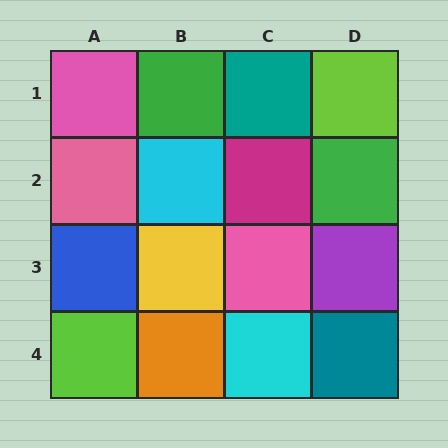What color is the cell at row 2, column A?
Pink.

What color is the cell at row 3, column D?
Purple.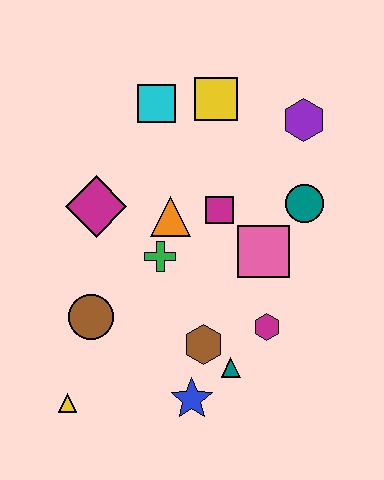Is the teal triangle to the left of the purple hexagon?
Yes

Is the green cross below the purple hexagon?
Yes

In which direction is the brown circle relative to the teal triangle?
The brown circle is to the left of the teal triangle.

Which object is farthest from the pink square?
The yellow triangle is farthest from the pink square.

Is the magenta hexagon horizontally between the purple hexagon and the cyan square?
Yes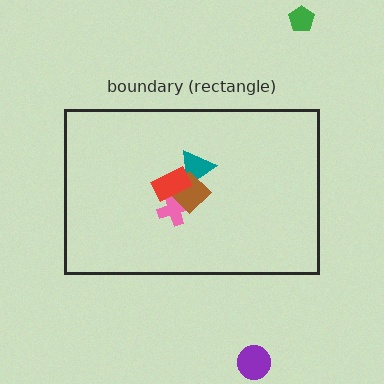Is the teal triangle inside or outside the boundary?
Inside.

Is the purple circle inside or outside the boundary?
Outside.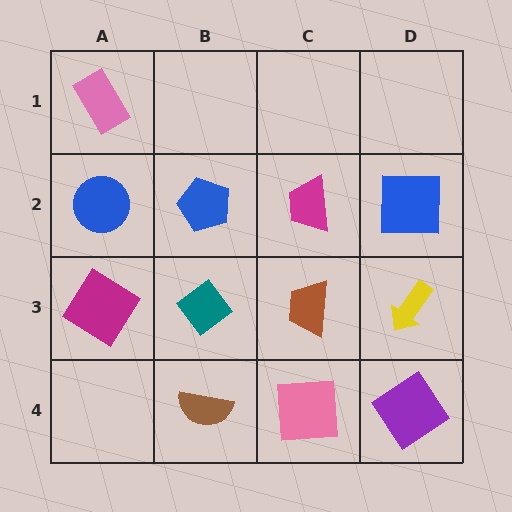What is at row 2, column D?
A blue square.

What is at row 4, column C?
A pink square.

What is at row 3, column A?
A magenta diamond.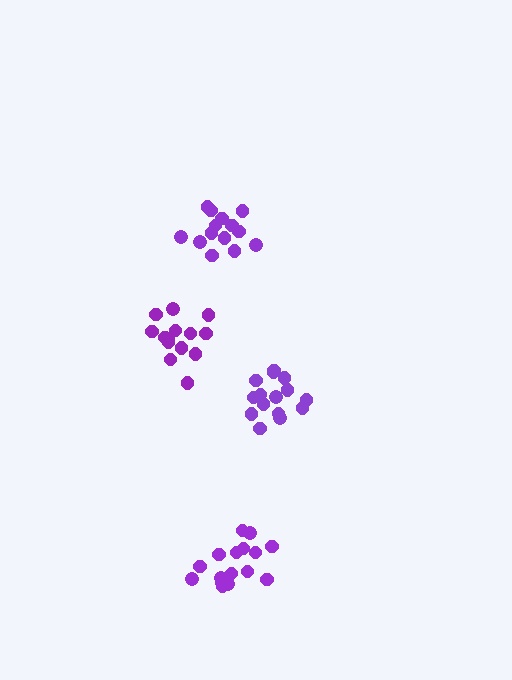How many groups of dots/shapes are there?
There are 4 groups.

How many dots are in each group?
Group 1: 15 dots, Group 2: 15 dots, Group 3: 16 dots, Group 4: 14 dots (60 total).